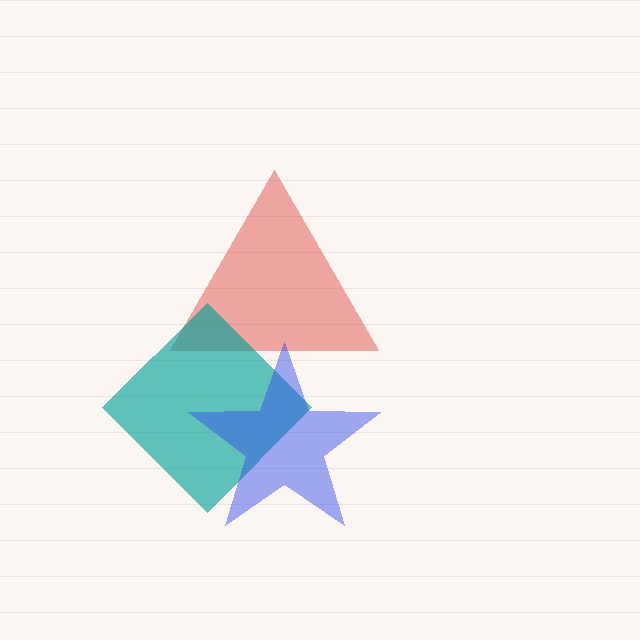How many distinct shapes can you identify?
There are 3 distinct shapes: a red triangle, a teal diamond, a blue star.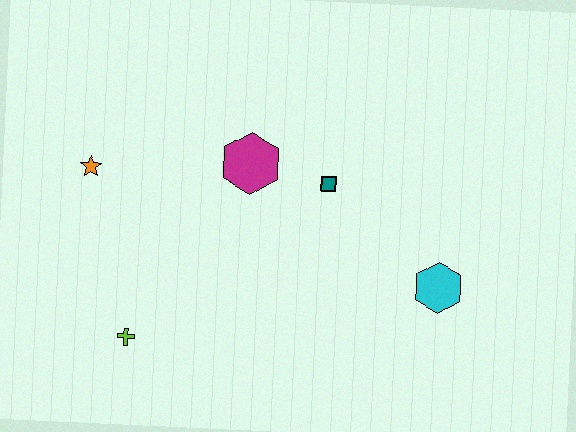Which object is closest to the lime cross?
The orange star is closest to the lime cross.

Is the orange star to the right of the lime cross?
No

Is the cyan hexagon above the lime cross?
Yes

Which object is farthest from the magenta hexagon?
The cyan hexagon is farthest from the magenta hexagon.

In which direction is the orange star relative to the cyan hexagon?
The orange star is to the left of the cyan hexagon.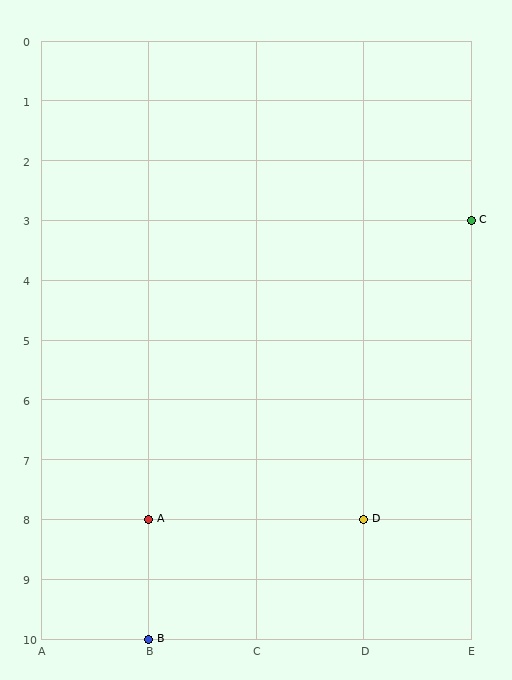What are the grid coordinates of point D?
Point D is at grid coordinates (D, 8).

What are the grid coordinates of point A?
Point A is at grid coordinates (B, 8).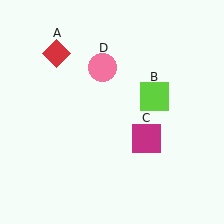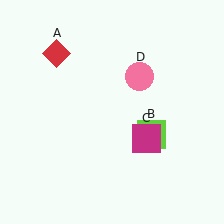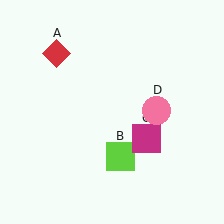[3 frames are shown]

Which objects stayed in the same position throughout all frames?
Red diamond (object A) and magenta square (object C) remained stationary.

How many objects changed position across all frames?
2 objects changed position: lime square (object B), pink circle (object D).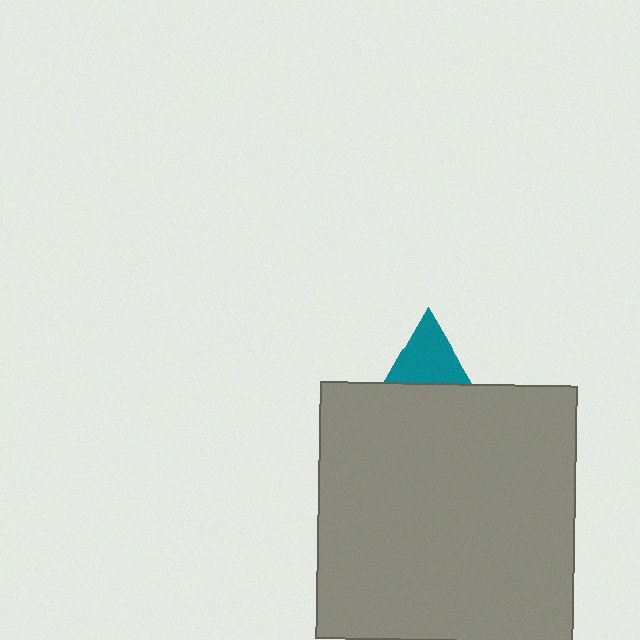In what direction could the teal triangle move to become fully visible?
The teal triangle could move up. That would shift it out from behind the gray rectangle entirely.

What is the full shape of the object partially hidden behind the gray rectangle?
The partially hidden object is a teal triangle.